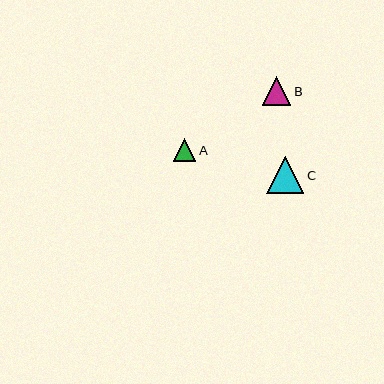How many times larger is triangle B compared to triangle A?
Triangle B is approximately 1.3 times the size of triangle A.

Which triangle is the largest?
Triangle C is the largest with a size of approximately 37 pixels.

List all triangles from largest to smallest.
From largest to smallest: C, B, A.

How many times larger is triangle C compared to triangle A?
Triangle C is approximately 1.6 times the size of triangle A.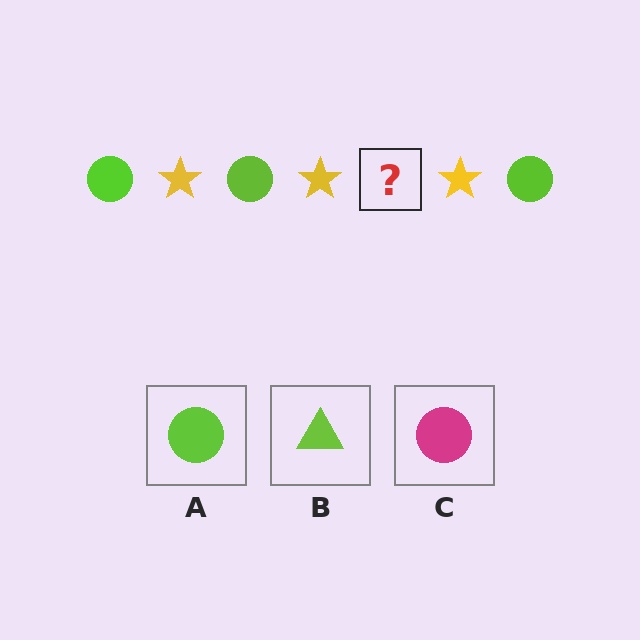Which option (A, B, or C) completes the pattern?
A.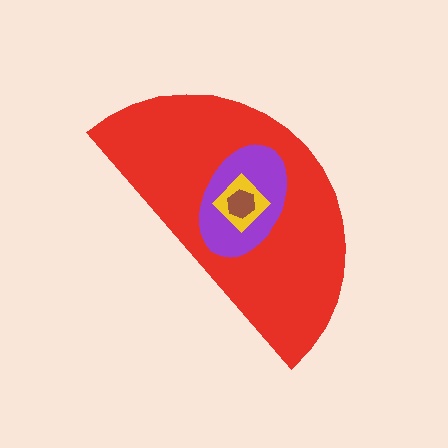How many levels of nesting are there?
4.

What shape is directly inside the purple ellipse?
The yellow diamond.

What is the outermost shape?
The red semicircle.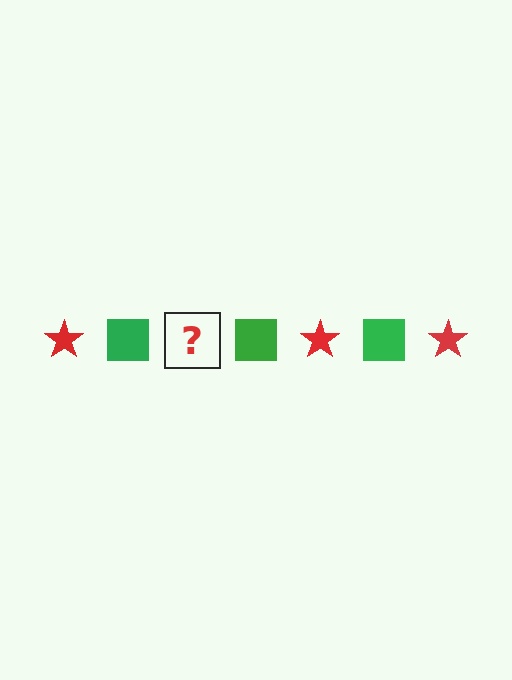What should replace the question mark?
The question mark should be replaced with a red star.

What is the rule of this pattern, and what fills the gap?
The rule is that the pattern alternates between red star and green square. The gap should be filled with a red star.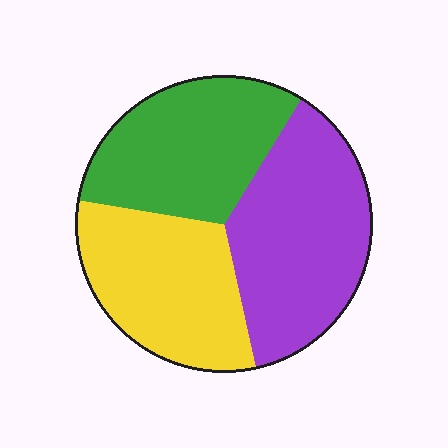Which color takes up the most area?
Purple, at roughly 40%.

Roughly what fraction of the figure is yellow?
Yellow takes up about one third (1/3) of the figure.